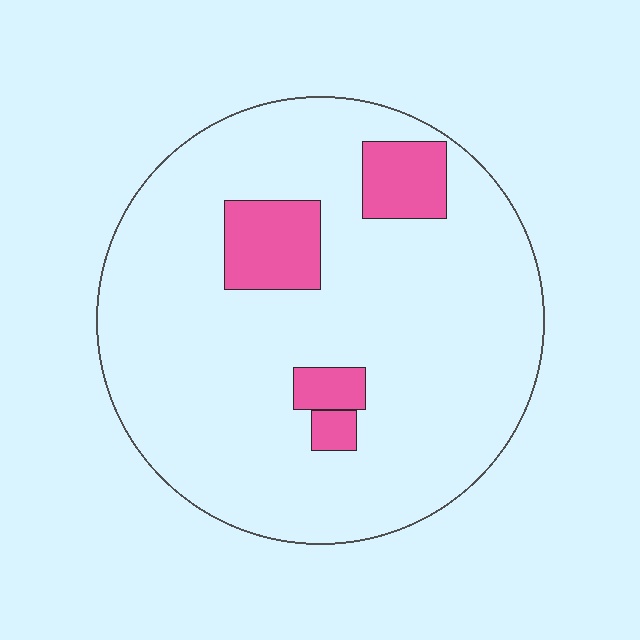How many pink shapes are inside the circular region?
4.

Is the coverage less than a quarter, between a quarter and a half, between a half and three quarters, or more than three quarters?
Less than a quarter.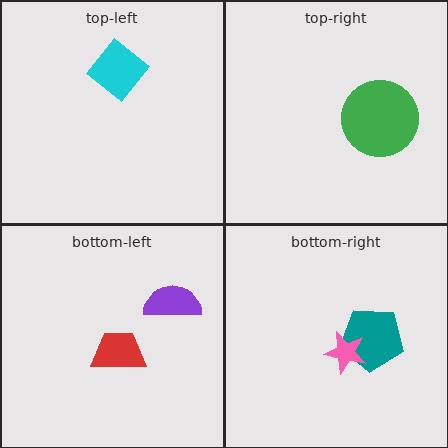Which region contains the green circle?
The top-right region.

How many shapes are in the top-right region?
1.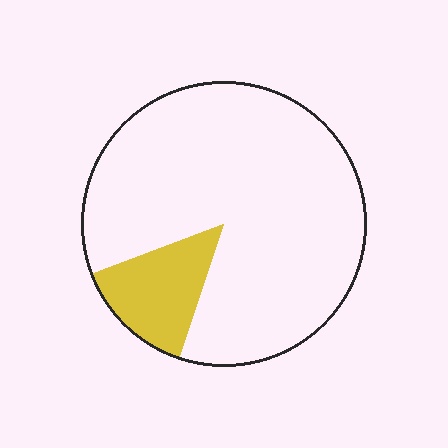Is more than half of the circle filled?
No.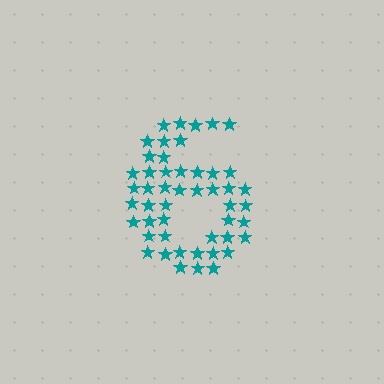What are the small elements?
The small elements are stars.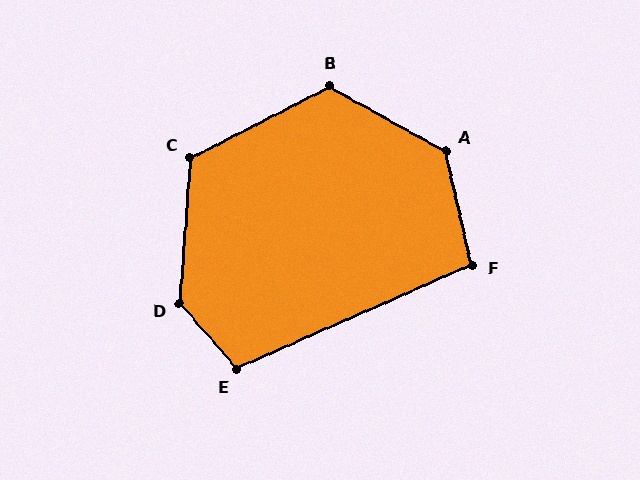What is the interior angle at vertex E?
Approximately 107 degrees (obtuse).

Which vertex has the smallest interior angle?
F, at approximately 101 degrees.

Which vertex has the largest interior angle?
D, at approximately 135 degrees.